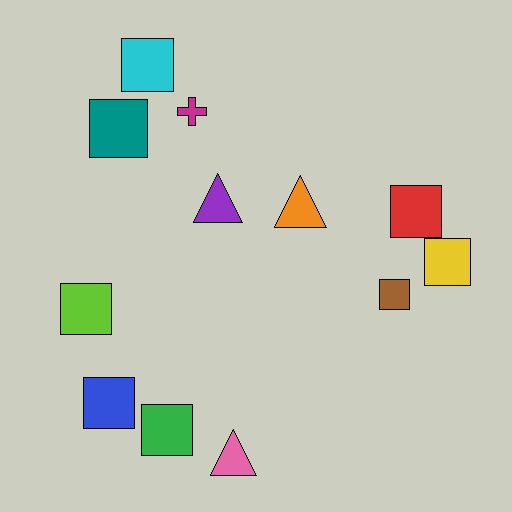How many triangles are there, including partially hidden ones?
There are 3 triangles.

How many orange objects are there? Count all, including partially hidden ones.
There is 1 orange object.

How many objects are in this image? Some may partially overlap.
There are 12 objects.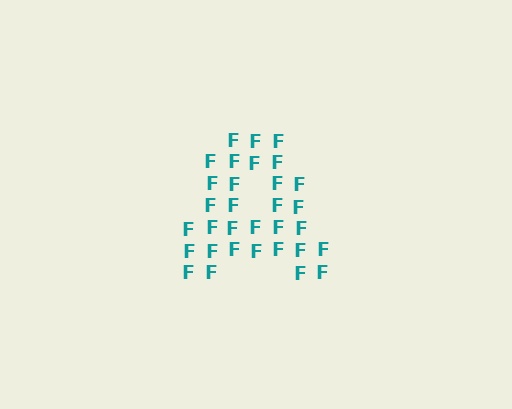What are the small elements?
The small elements are letter F's.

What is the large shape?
The large shape is the letter A.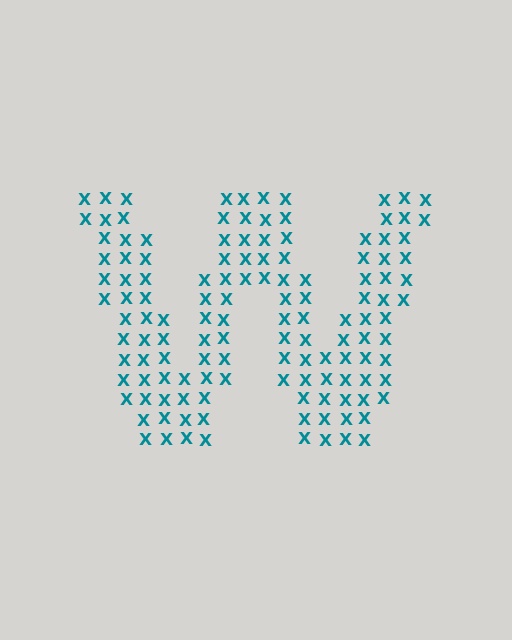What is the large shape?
The large shape is the letter W.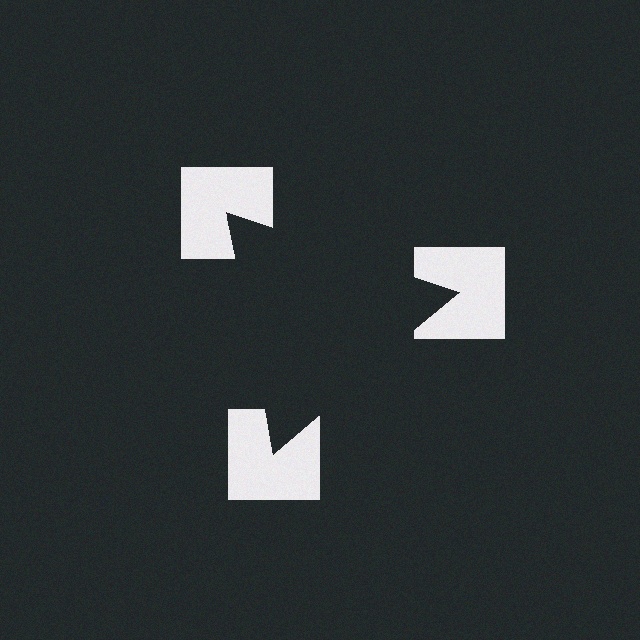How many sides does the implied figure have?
3 sides.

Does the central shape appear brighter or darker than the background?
It typically appears slightly darker than the background, even though no actual brightness change is drawn.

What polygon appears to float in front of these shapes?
An illusory triangle — its edges are inferred from the aligned wedge cuts in the notched squares, not physically drawn.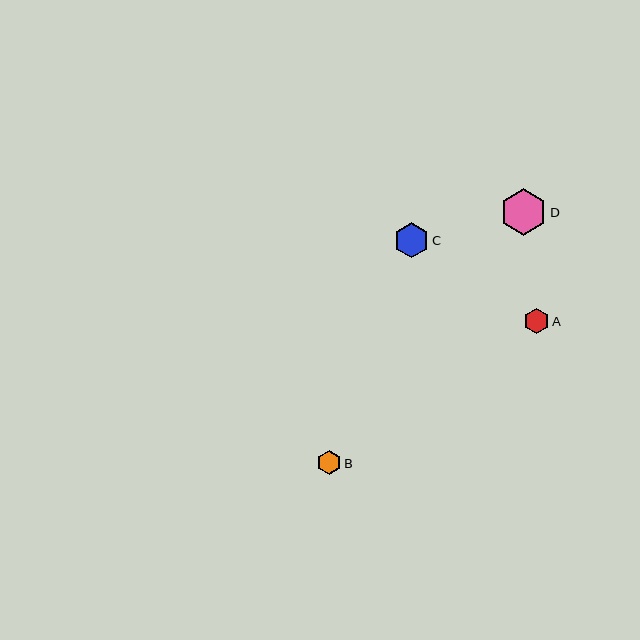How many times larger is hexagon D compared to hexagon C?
Hexagon D is approximately 1.3 times the size of hexagon C.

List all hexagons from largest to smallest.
From largest to smallest: D, C, A, B.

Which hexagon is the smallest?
Hexagon B is the smallest with a size of approximately 24 pixels.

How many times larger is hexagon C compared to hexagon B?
Hexagon C is approximately 1.5 times the size of hexagon B.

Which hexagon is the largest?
Hexagon D is the largest with a size of approximately 47 pixels.